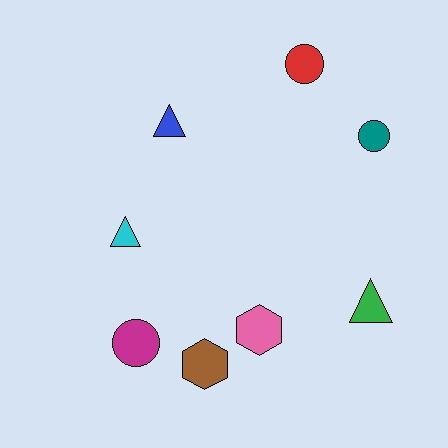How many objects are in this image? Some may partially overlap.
There are 8 objects.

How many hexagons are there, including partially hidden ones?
There are 2 hexagons.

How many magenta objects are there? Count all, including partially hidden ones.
There is 1 magenta object.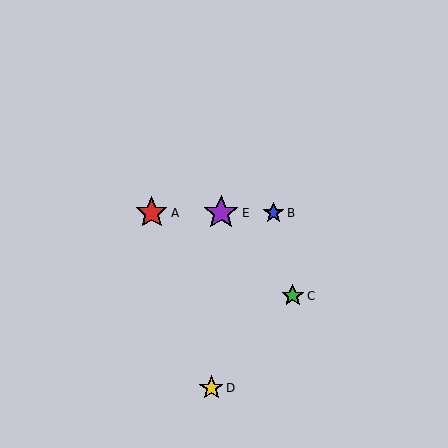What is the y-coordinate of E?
Object E is at y≈213.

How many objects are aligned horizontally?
3 objects (A, B, E) are aligned horizontally.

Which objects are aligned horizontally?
Objects A, B, E are aligned horizontally.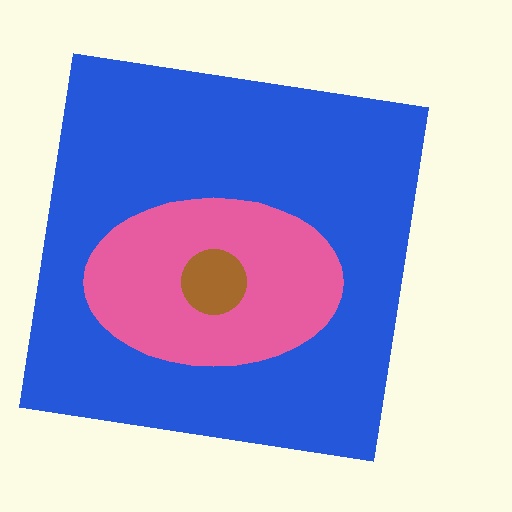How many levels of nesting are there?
3.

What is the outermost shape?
The blue square.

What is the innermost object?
The brown circle.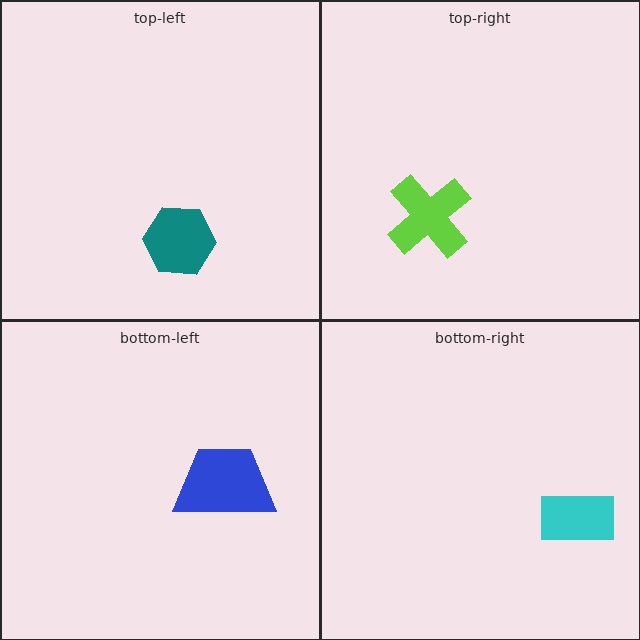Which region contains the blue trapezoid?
The bottom-left region.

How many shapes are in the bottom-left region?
1.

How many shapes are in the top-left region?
1.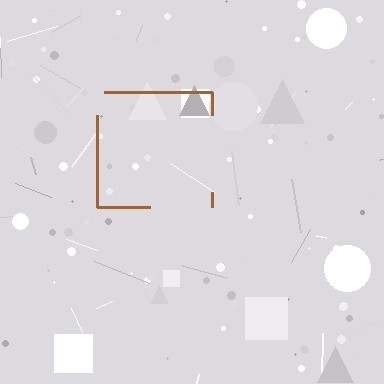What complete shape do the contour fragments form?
The contour fragments form a square.